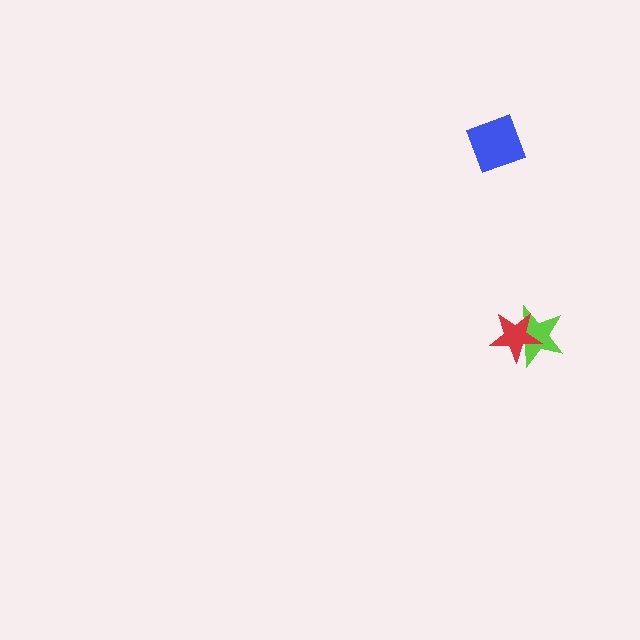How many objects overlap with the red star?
1 object overlaps with the red star.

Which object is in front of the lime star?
The red star is in front of the lime star.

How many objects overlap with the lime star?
1 object overlaps with the lime star.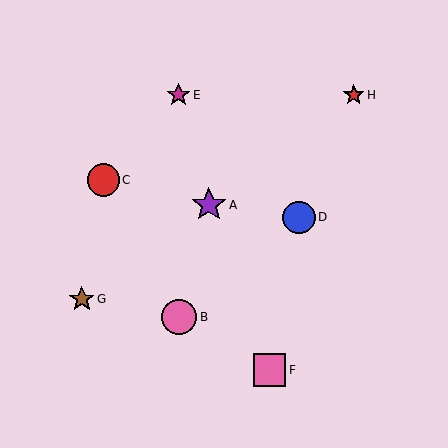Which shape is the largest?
The purple star (labeled A) is the largest.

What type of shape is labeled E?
Shape E is a magenta star.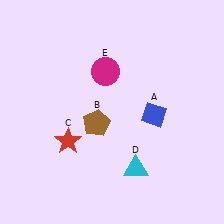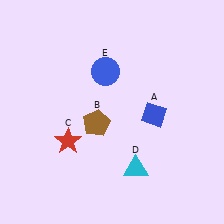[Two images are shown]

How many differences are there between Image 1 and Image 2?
There is 1 difference between the two images.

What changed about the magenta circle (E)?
In Image 1, E is magenta. In Image 2, it changed to blue.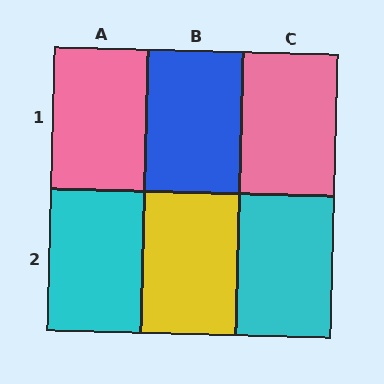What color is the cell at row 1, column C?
Pink.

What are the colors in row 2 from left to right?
Cyan, yellow, cyan.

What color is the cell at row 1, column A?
Pink.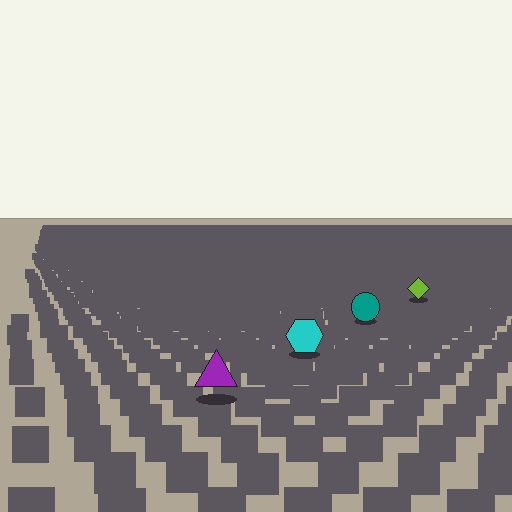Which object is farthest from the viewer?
The lime diamond is farthest from the viewer. It appears smaller and the ground texture around it is denser.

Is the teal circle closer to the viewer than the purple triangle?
No. The purple triangle is closer — you can tell from the texture gradient: the ground texture is coarser near it.